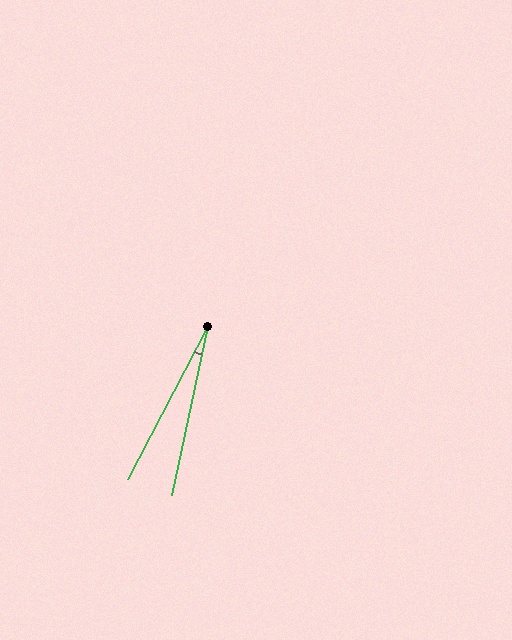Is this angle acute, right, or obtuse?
It is acute.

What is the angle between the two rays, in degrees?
Approximately 16 degrees.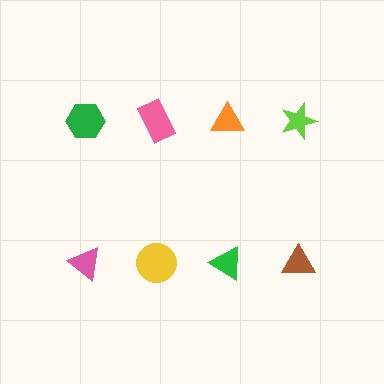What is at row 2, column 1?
A pink triangle.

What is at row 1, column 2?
A pink rectangle.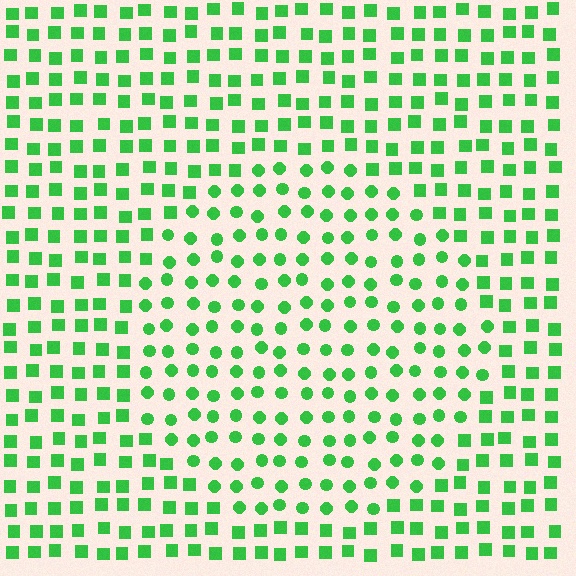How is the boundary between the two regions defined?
The boundary is defined by a change in element shape: circles inside vs. squares outside. All elements share the same color and spacing.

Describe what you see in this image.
The image is filled with small green elements arranged in a uniform grid. A circle-shaped region contains circles, while the surrounding area contains squares. The boundary is defined purely by the change in element shape.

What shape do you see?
I see a circle.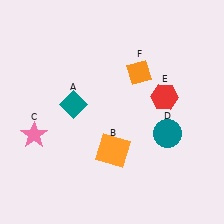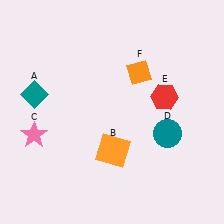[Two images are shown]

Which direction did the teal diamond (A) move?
The teal diamond (A) moved left.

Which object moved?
The teal diamond (A) moved left.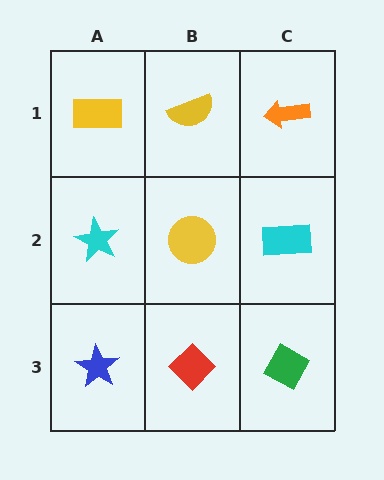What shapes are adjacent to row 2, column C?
An orange arrow (row 1, column C), a green diamond (row 3, column C), a yellow circle (row 2, column B).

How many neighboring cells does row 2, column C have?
3.